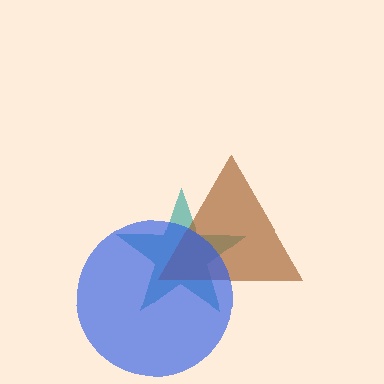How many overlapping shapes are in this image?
There are 3 overlapping shapes in the image.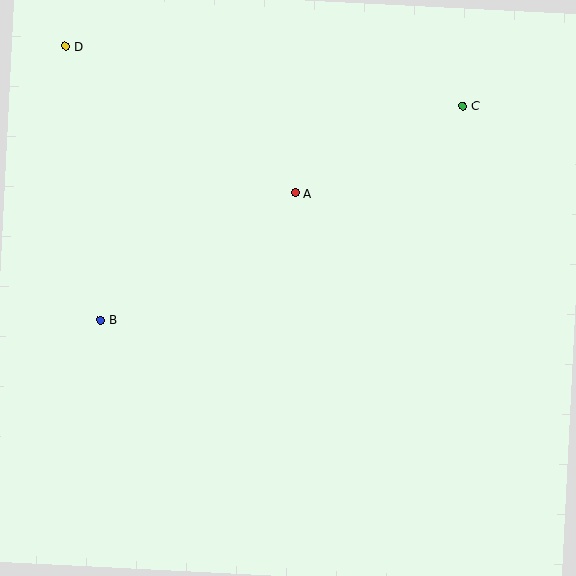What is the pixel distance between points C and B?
The distance between C and B is 421 pixels.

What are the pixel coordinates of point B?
Point B is at (101, 320).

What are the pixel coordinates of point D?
Point D is at (66, 46).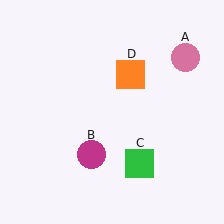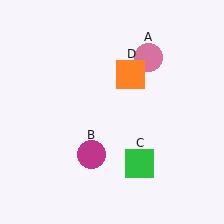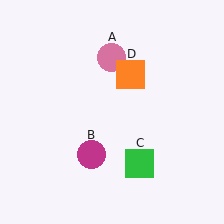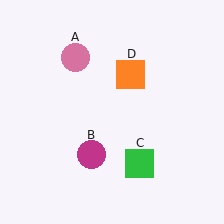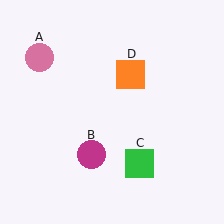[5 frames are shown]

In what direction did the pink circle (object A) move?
The pink circle (object A) moved left.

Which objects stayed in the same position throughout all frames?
Magenta circle (object B) and green square (object C) and orange square (object D) remained stationary.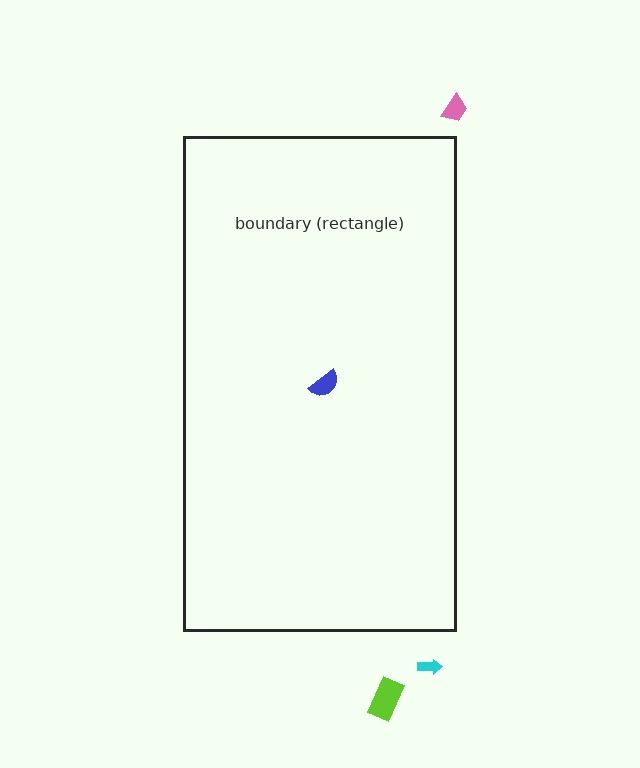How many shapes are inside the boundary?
1 inside, 3 outside.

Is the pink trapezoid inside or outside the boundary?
Outside.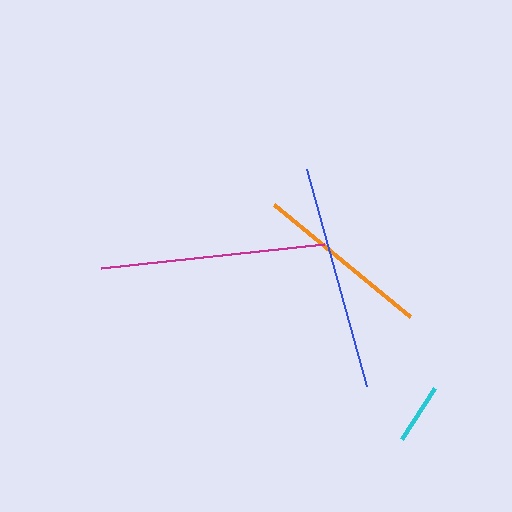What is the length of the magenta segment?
The magenta segment is approximately 225 pixels long.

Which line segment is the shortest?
The cyan line is the shortest at approximately 61 pixels.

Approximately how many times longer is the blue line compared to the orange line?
The blue line is approximately 1.3 times the length of the orange line.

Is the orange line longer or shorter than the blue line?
The blue line is longer than the orange line.